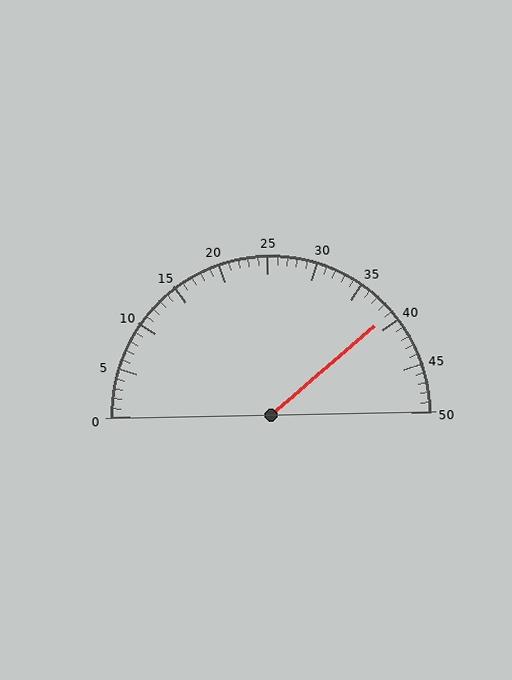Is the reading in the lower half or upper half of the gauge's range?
The reading is in the upper half of the range (0 to 50).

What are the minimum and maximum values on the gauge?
The gauge ranges from 0 to 50.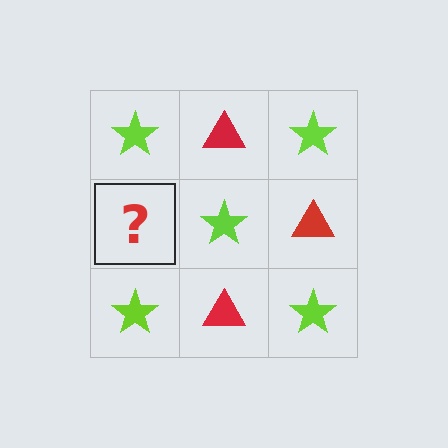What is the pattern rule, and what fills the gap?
The rule is that it alternates lime star and red triangle in a checkerboard pattern. The gap should be filled with a red triangle.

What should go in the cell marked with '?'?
The missing cell should contain a red triangle.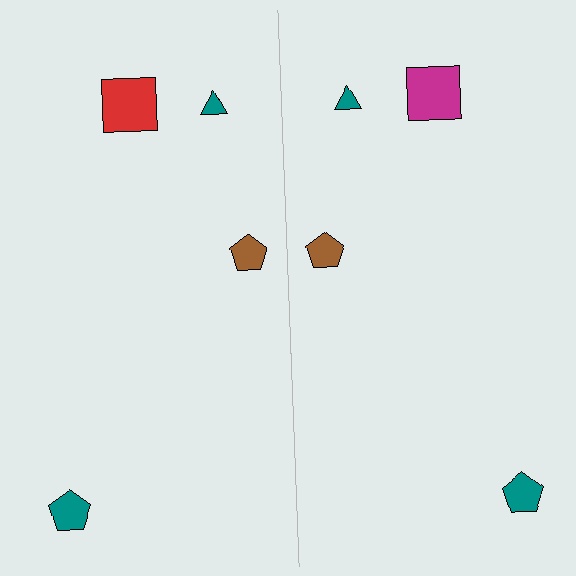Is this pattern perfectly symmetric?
No, the pattern is not perfectly symmetric. The magenta square on the right side breaks the symmetry — its mirror counterpart is red.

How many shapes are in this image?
There are 8 shapes in this image.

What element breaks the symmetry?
The magenta square on the right side breaks the symmetry — its mirror counterpart is red.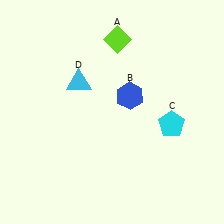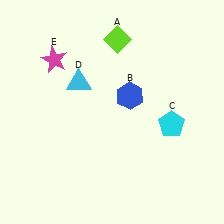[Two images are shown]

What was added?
A magenta star (E) was added in Image 2.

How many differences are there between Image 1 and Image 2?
There is 1 difference between the two images.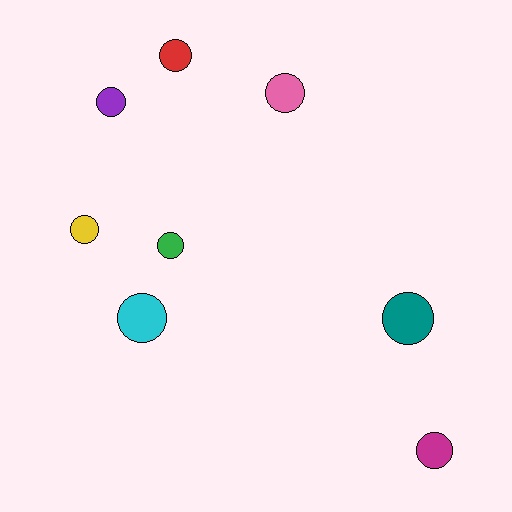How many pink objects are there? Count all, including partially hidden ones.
There is 1 pink object.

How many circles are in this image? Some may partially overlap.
There are 8 circles.